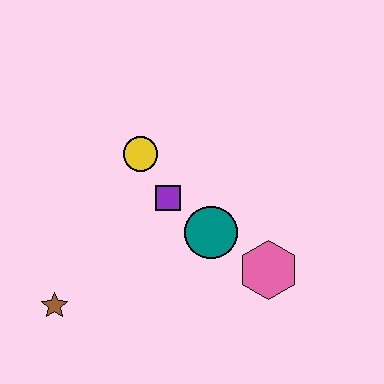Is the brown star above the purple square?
No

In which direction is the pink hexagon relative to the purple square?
The pink hexagon is to the right of the purple square.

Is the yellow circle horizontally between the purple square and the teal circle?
No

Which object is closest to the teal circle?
The purple square is closest to the teal circle.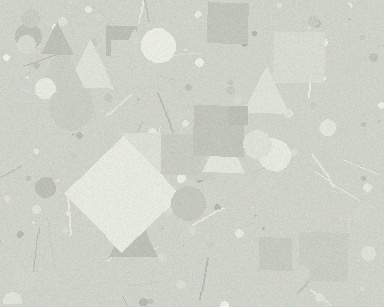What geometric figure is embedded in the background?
A diamond is embedded in the background.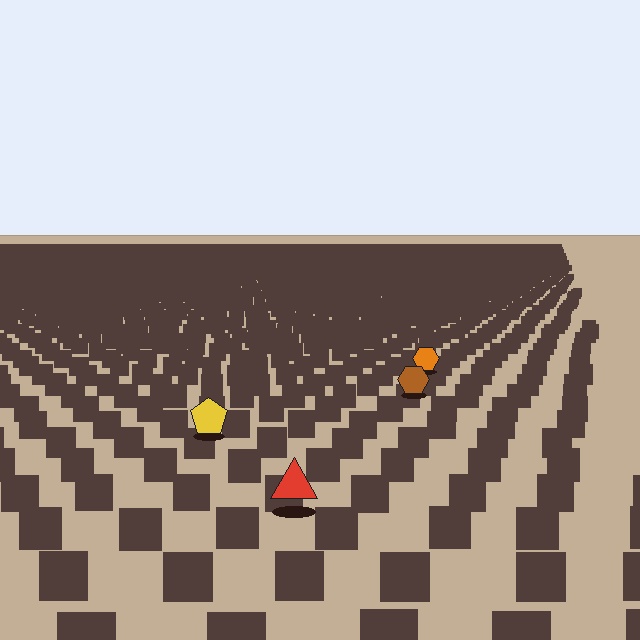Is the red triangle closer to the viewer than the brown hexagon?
Yes. The red triangle is closer — you can tell from the texture gradient: the ground texture is coarser near it.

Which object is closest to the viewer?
The red triangle is closest. The texture marks near it are larger and more spread out.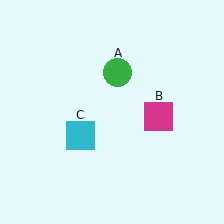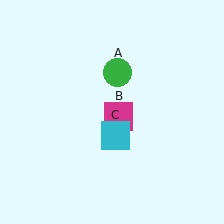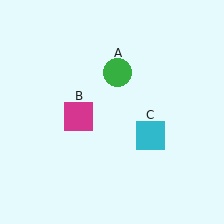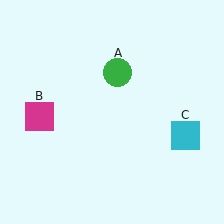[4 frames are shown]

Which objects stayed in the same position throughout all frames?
Green circle (object A) remained stationary.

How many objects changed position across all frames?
2 objects changed position: magenta square (object B), cyan square (object C).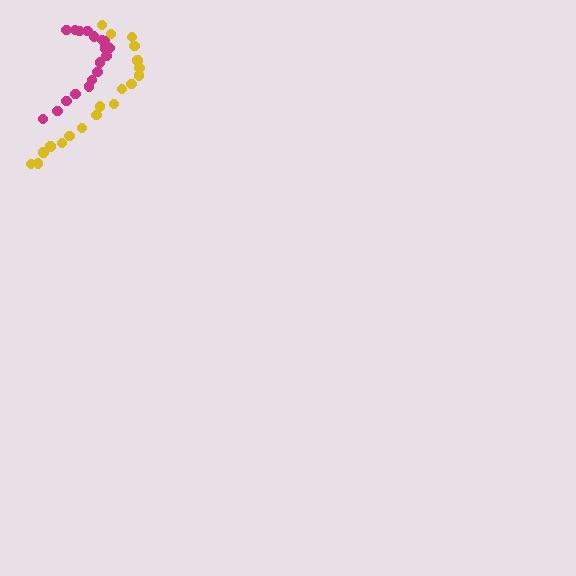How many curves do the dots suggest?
There are 2 distinct paths.